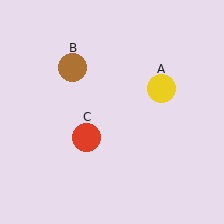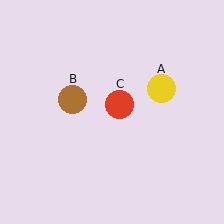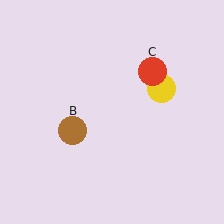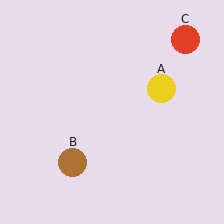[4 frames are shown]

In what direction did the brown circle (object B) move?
The brown circle (object B) moved down.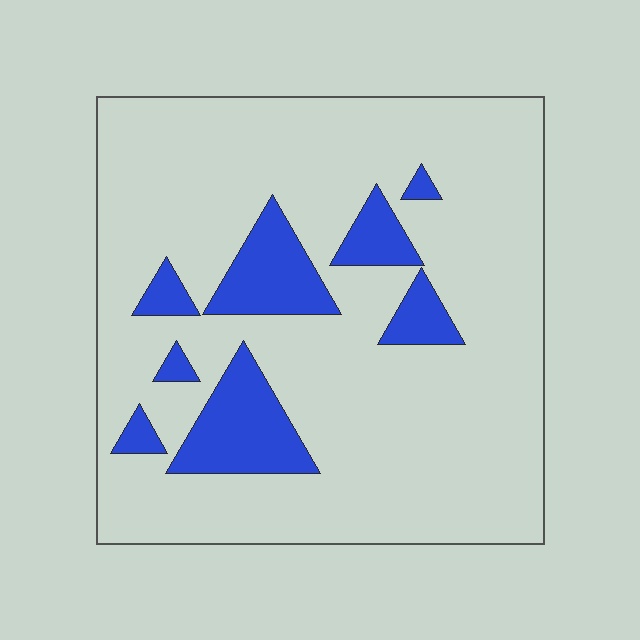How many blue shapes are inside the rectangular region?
8.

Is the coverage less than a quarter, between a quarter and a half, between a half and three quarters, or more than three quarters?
Less than a quarter.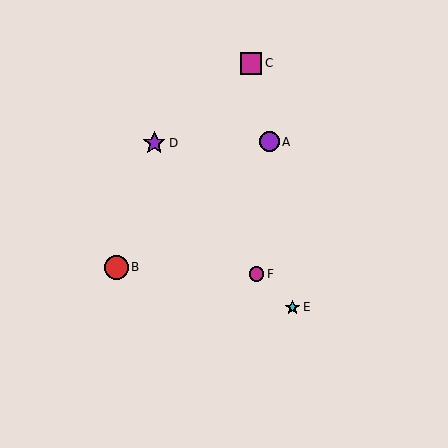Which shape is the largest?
The red circle (labeled B) is the largest.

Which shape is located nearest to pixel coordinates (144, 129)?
The purple star (labeled D) at (154, 143) is nearest to that location.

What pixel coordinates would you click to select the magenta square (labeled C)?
Click at (251, 63) to select the magenta square C.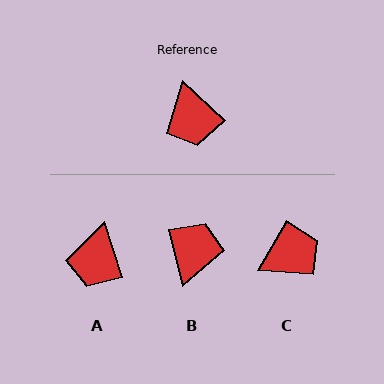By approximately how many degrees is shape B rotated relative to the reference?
Approximately 147 degrees counter-clockwise.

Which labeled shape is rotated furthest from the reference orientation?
B, about 147 degrees away.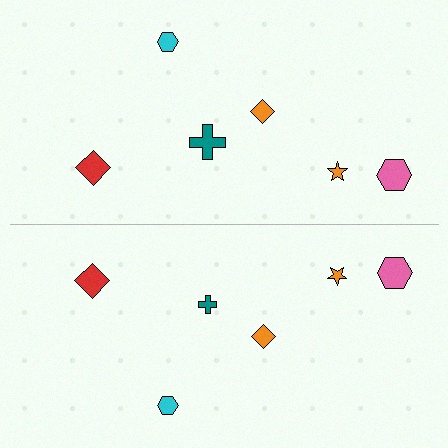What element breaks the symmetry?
The teal cross on the bottom side has a different size than its mirror counterpart.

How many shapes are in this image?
There are 12 shapes in this image.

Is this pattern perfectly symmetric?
No, the pattern is not perfectly symmetric. The teal cross on the bottom side has a different size than its mirror counterpart.